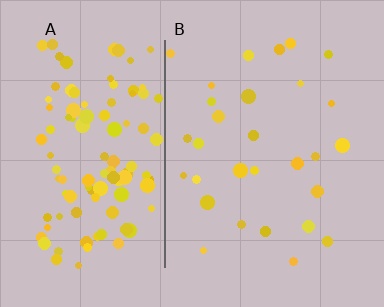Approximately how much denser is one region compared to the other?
Approximately 3.8× — region A over region B.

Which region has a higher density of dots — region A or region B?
A (the left).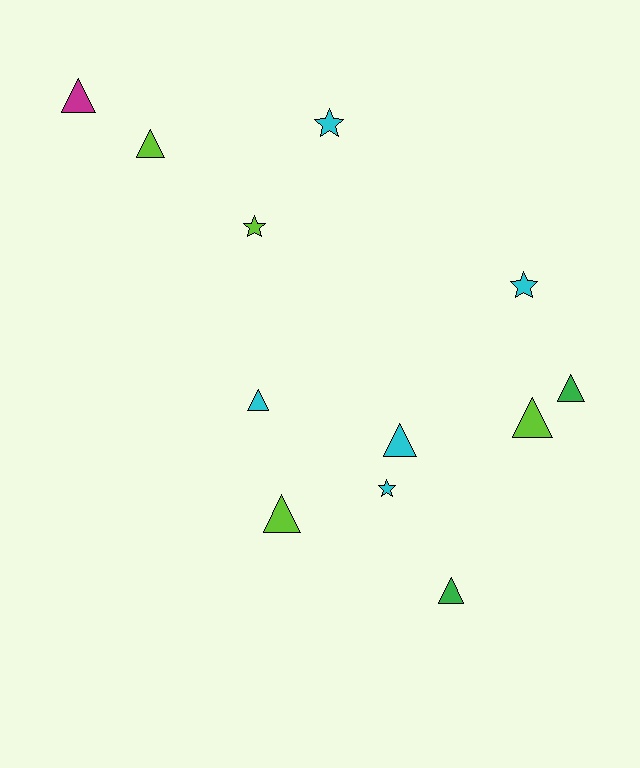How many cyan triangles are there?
There are 2 cyan triangles.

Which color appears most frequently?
Cyan, with 5 objects.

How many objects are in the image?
There are 12 objects.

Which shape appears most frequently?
Triangle, with 8 objects.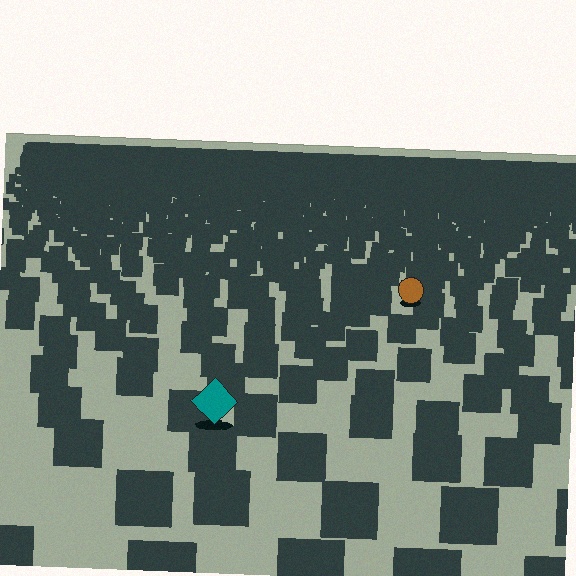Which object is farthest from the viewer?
The brown circle is farthest from the viewer. It appears smaller and the ground texture around it is denser.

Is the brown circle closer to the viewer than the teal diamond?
No. The teal diamond is closer — you can tell from the texture gradient: the ground texture is coarser near it.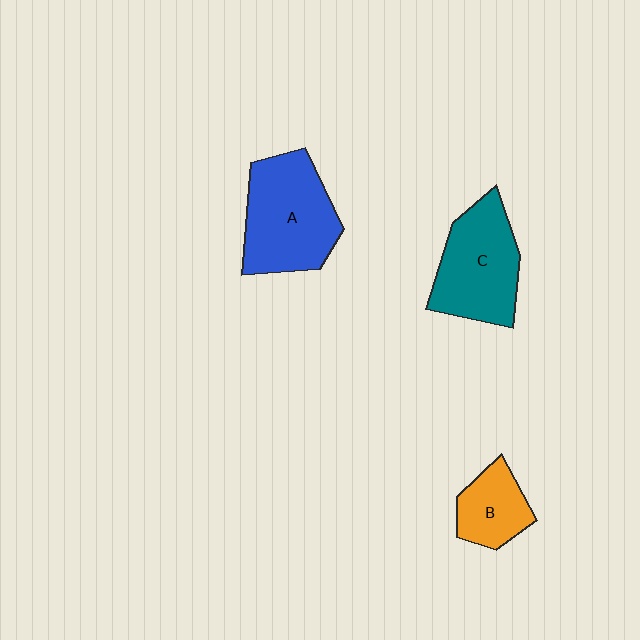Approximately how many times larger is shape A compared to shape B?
Approximately 2.0 times.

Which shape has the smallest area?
Shape B (orange).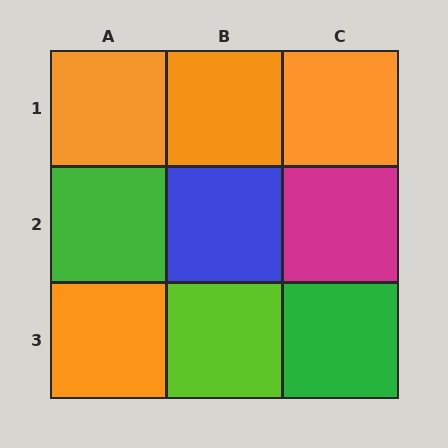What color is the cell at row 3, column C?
Green.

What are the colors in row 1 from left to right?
Orange, orange, orange.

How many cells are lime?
1 cell is lime.